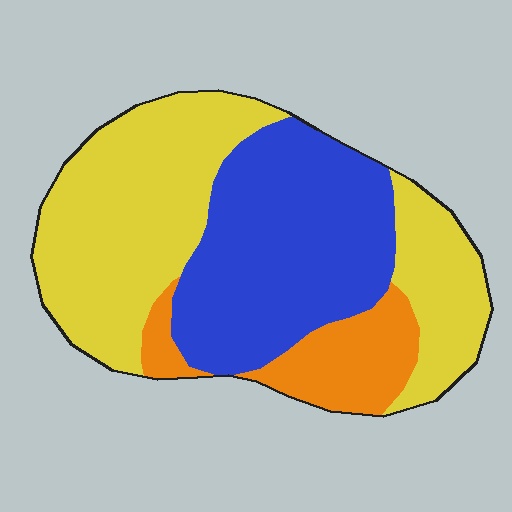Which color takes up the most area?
Yellow, at roughly 50%.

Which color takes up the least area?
Orange, at roughly 15%.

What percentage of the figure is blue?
Blue covers 37% of the figure.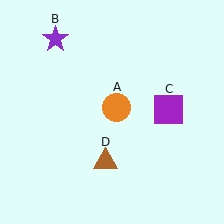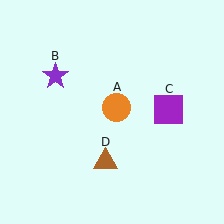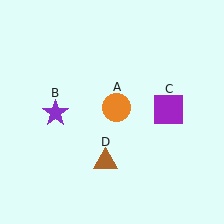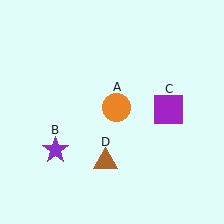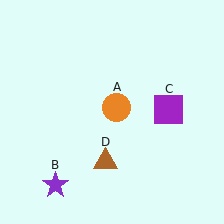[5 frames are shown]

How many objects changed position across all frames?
1 object changed position: purple star (object B).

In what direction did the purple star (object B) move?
The purple star (object B) moved down.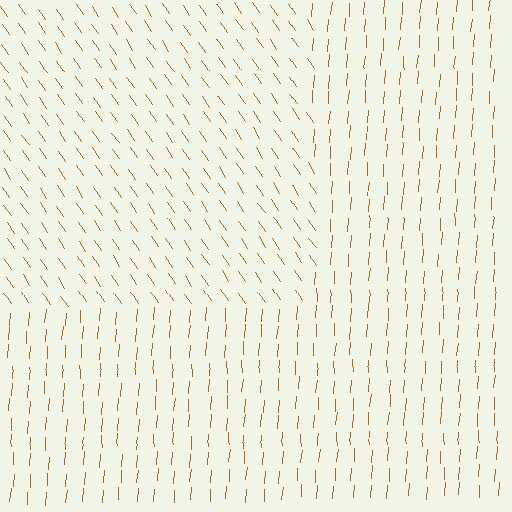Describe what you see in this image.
The image is filled with small brown line segments. A rectangle region in the image has lines oriented differently from the surrounding lines, creating a visible texture boundary.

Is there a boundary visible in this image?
Yes, there is a texture boundary formed by a change in line orientation.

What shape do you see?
I see a rectangle.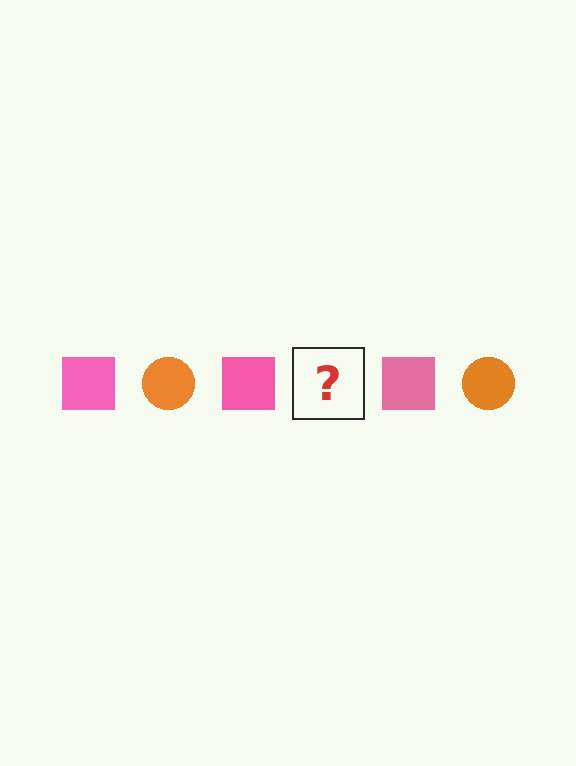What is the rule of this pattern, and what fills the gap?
The rule is that the pattern alternates between pink square and orange circle. The gap should be filled with an orange circle.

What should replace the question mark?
The question mark should be replaced with an orange circle.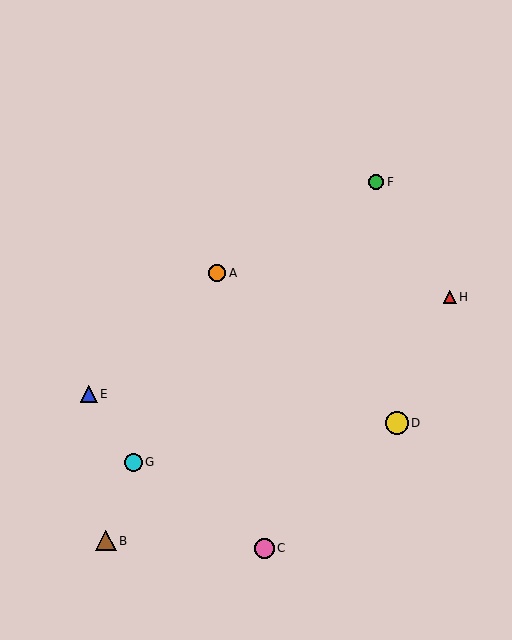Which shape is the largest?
The yellow circle (labeled D) is the largest.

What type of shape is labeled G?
Shape G is a cyan circle.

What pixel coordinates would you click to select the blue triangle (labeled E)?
Click at (89, 394) to select the blue triangle E.